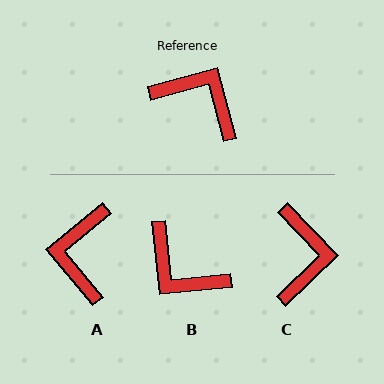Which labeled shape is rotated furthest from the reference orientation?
B, about 171 degrees away.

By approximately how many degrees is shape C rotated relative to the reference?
Approximately 61 degrees clockwise.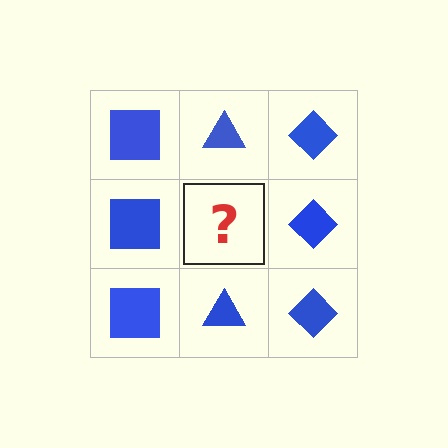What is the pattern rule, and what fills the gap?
The rule is that each column has a consistent shape. The gap should be filled with a blue triangle.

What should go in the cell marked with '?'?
The missing cell should contain a blue triangle.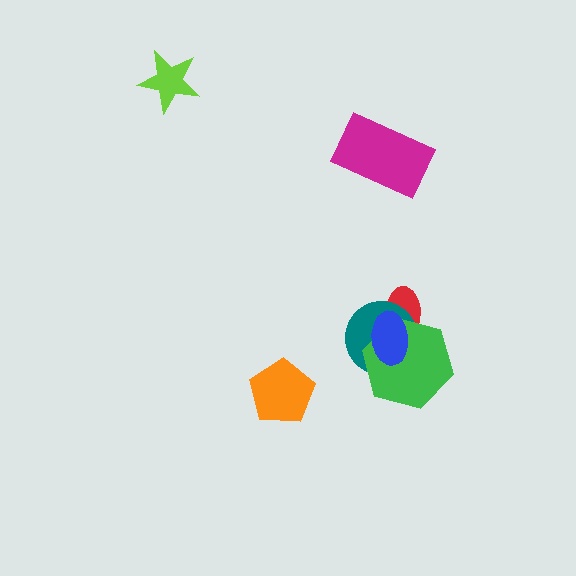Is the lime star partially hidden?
No, no other shape covers it.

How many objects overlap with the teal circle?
3 objects overlap with the teal circle.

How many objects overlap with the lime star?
0 objects overlap with the lime star.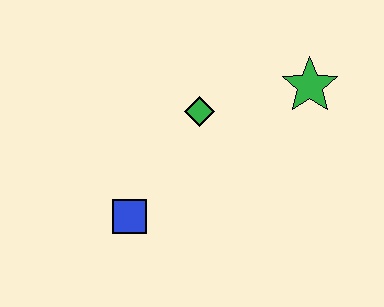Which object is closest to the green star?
The green diamond is closest to the green star.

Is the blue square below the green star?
Yes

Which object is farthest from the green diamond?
The blue square is farthest from the green diamond.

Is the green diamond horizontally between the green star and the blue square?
Yes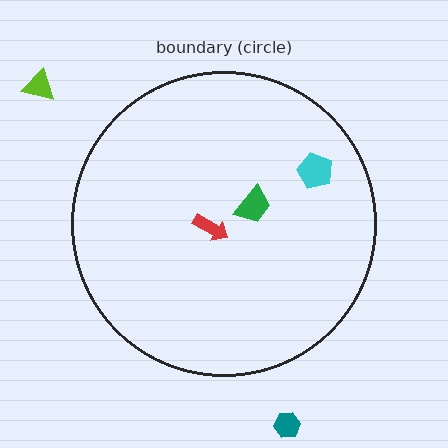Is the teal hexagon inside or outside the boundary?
Outside.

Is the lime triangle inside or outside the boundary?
Outside.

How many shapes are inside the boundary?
3 inside, 2 outside.